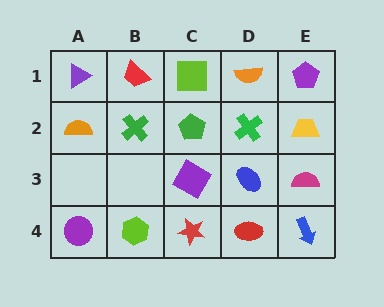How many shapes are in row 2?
5 shapes.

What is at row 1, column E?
A purple pentagon.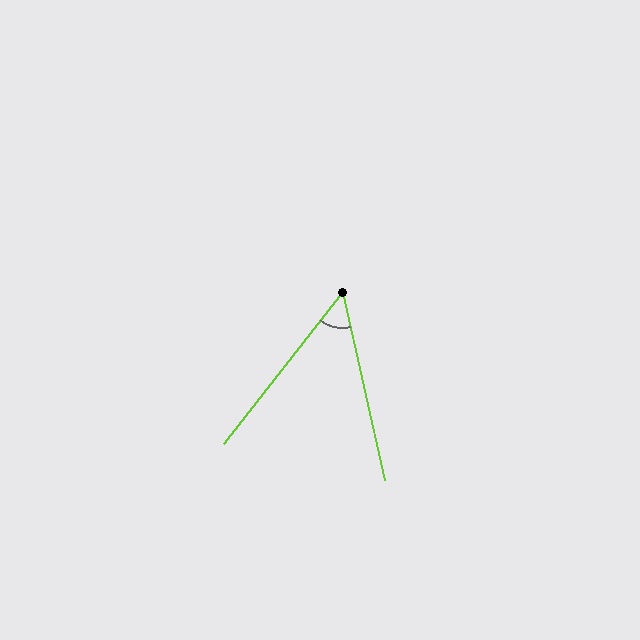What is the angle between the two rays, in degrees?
Approximately 51 degrees.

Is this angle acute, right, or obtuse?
It is acute.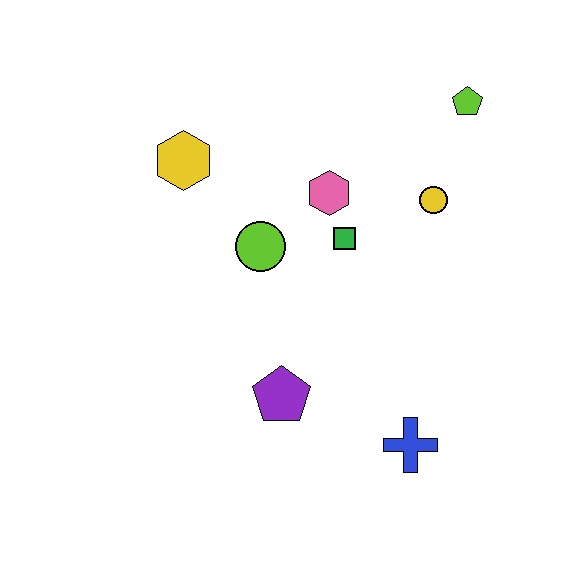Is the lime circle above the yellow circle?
No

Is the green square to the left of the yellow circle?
Yes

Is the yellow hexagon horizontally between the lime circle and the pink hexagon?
No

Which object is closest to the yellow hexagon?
The lime circle is closest to the yellow hexagon.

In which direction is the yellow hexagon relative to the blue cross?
The yellow hexagon is above the blue cross.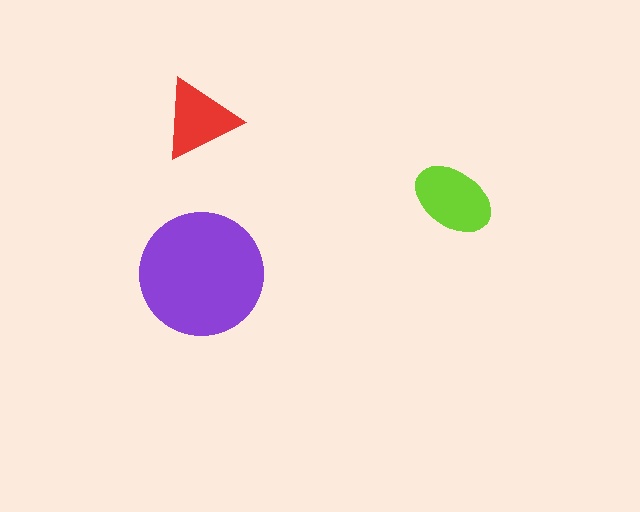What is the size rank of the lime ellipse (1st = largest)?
2nd.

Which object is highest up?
The red triangle is topmost.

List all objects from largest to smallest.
The purple circle, the lime ellipse, the red triangle.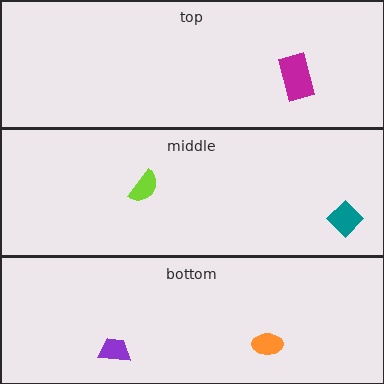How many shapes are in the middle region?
2.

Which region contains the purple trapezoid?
The bottom region.